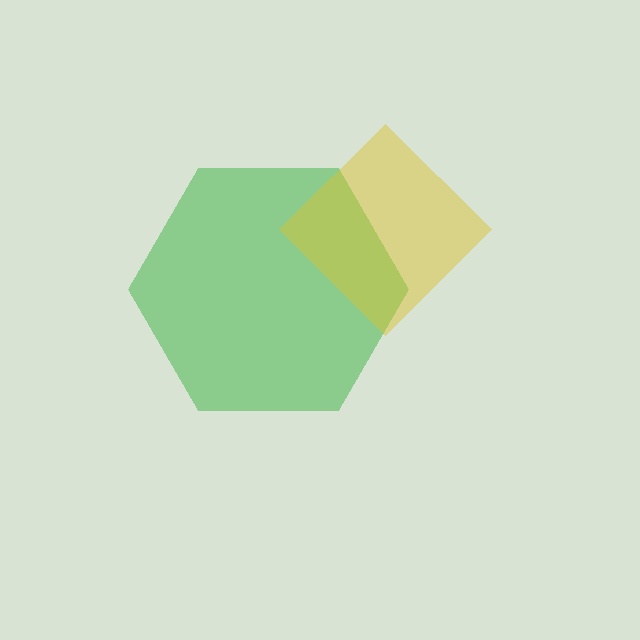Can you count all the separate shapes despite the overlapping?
Yes, there are 2 separate shapes.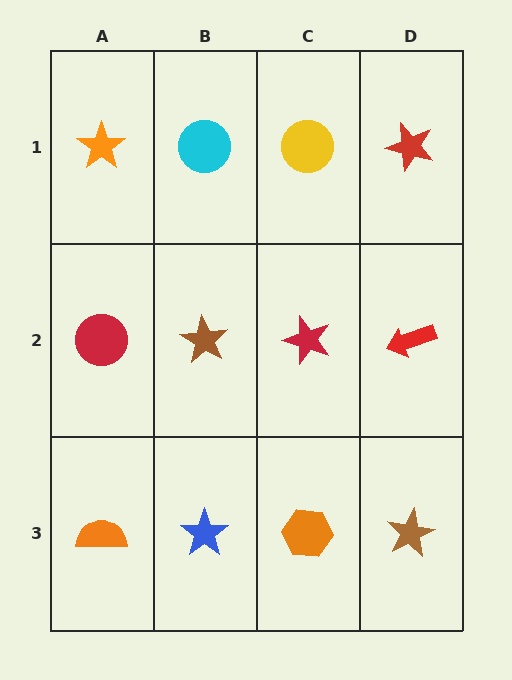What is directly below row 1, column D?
A red arrow.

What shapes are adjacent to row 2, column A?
An orange star (row 1, column A), an orange semicircle (row 3, column A), a brown star (row 2, column B).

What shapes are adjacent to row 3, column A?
A red circle (row 2, column A), a blue star (row 3, column B).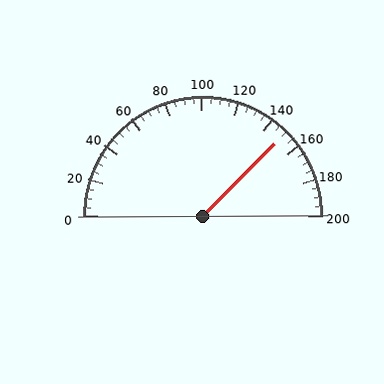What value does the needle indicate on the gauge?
The needle indicates approximately 150.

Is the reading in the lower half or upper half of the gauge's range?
The reading is in the upper half of the range (0 to 200).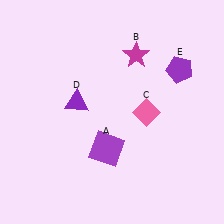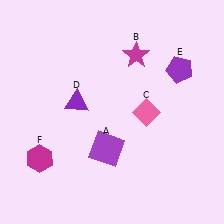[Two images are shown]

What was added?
A magenta hexagon (F) was added in Image 2.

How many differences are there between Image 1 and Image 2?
There is 1 difference between the two images.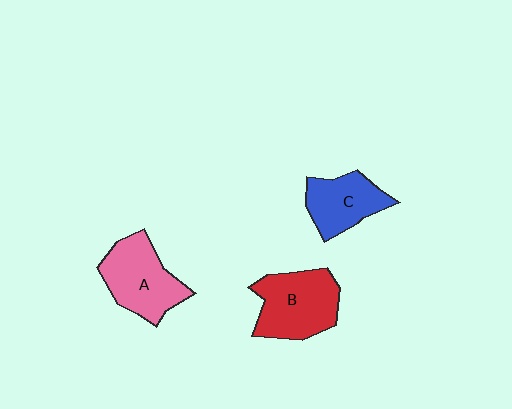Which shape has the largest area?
Shape B (red).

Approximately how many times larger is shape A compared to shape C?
Approximately 1.3 times.